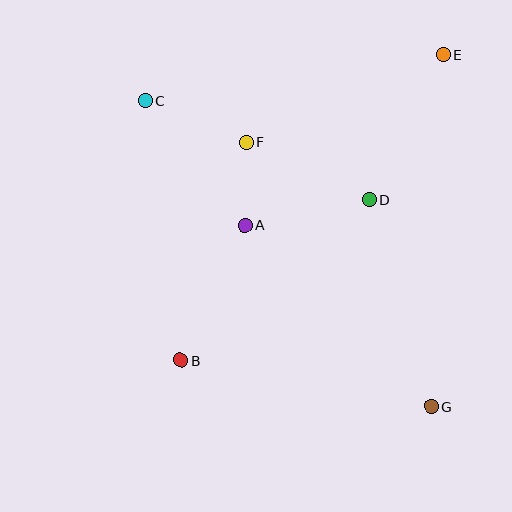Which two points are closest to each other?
Points A and F are closest to each other.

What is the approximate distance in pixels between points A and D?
The distance between A and D is approximately 127 pixels.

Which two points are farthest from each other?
Points C and G are farthest from each other.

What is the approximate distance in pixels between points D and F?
The distance between D and F is approximately 136 pixels.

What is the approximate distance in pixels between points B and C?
The distance between B and C is approximately 262 pixels.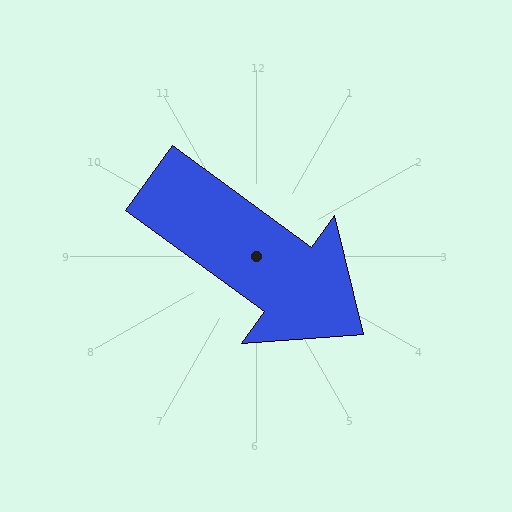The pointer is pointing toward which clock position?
Roughly 4 o'clock.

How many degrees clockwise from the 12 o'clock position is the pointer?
Approximately 126 degrees.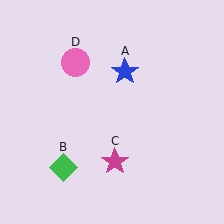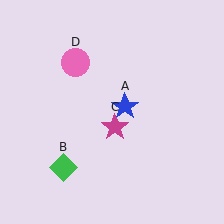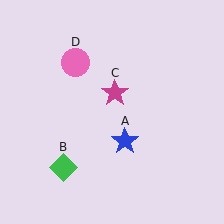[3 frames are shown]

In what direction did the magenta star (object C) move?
The magenta star (object C) moved up.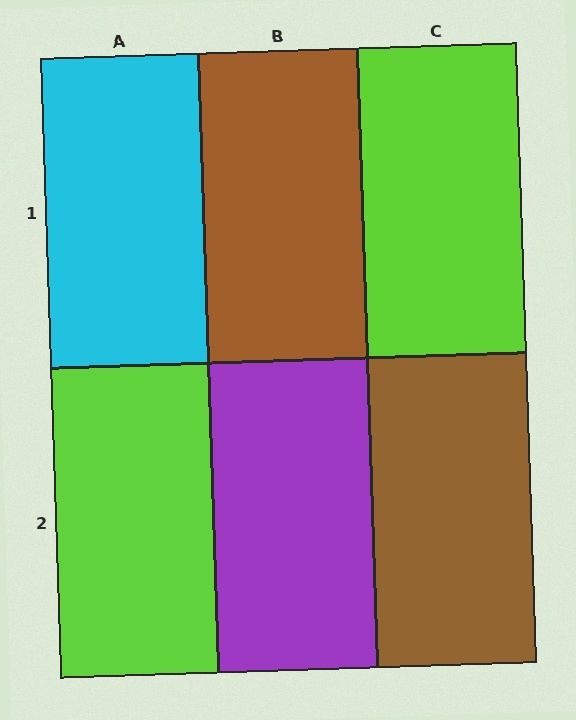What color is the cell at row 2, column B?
Purple.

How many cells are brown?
2 cells are brown.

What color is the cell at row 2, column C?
Brown.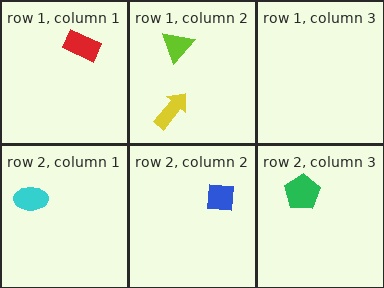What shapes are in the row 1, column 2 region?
The yellow arrow, the lime triangle.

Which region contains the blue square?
The row 2, column 2 region.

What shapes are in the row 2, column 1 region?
The cyan ellipse.